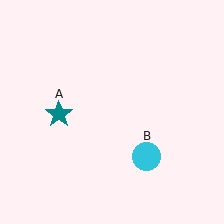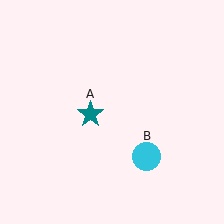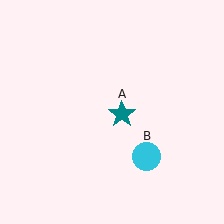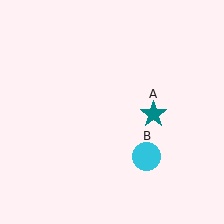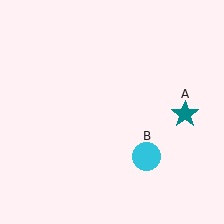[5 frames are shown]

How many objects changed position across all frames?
1 object changed position: teal star (object A).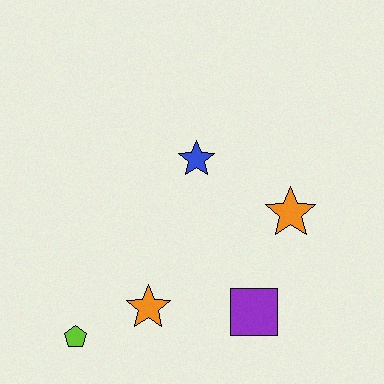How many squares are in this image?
There is 1 square.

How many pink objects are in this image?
There are no pink objects.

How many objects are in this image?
There are 5 objects.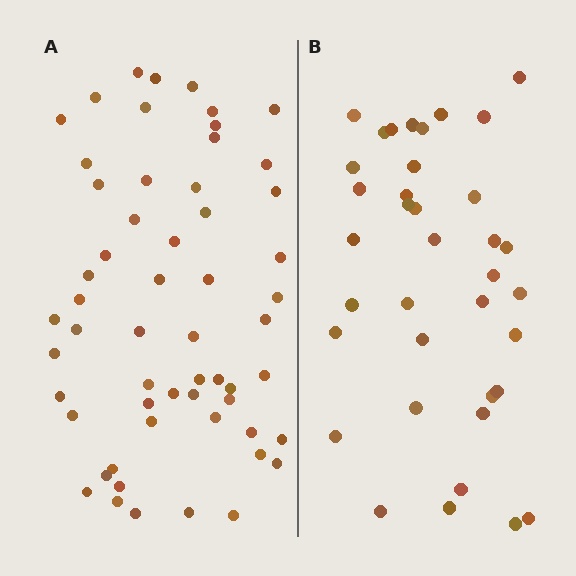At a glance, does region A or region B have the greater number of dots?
Region A (the left region) has more dots.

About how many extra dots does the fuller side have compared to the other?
Region A has approximately 20 more dots than region B.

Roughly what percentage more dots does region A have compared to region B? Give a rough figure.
About 55% more.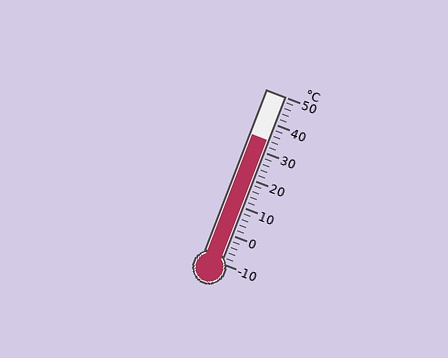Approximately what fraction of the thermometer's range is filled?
The thermometer is filled to approximately 75% of its range.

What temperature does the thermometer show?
The thermometer shows approximately 34°C.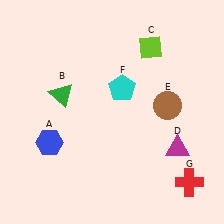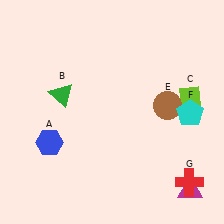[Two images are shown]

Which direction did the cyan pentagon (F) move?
The cyan pentagon (F) moved right.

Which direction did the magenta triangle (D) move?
The magenta triangle (D) moved down.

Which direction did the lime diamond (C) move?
The lime diamond (C) moved down.